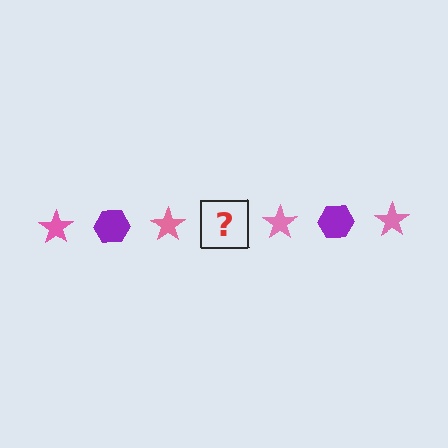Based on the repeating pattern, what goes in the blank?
The blank should be a purple hexagon.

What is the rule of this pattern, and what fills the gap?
The rule is that the pattern alternates between pink star and purple hexagon. The gap should be filled with a purple hexagon.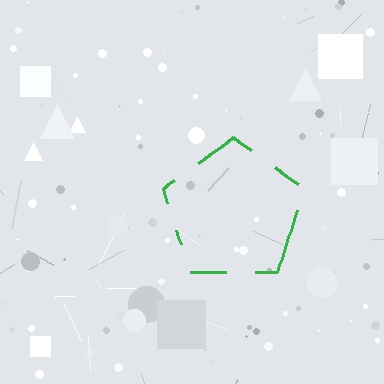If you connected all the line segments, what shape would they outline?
They would outline a pentagon.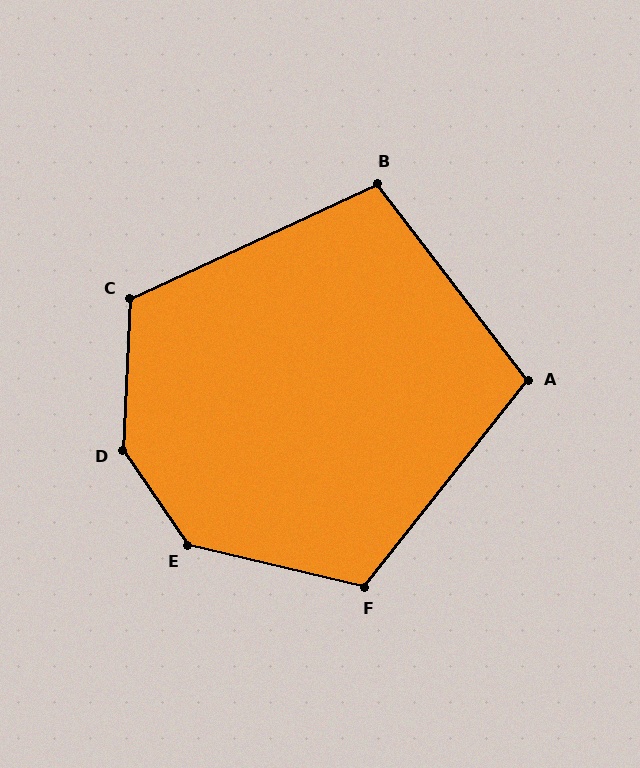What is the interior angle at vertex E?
Approximately 138 degrees (obtuse).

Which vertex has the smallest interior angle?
B, at approximately 103 degrees.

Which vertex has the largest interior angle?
D, at approximately 143 degrees.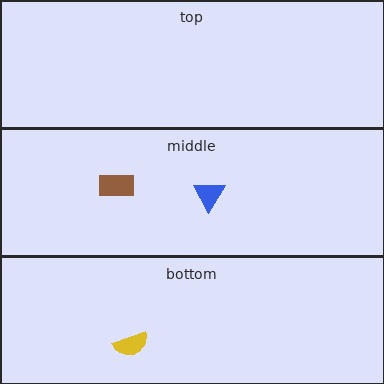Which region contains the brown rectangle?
The middle region.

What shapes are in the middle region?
The brown rectangle, the blue triangle.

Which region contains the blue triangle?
The middle region.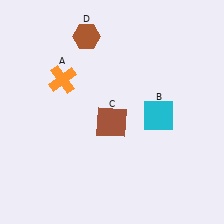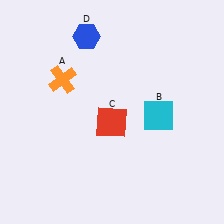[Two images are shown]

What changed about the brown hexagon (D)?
In Image 1, D is brown. In Image 2, it changed to blue.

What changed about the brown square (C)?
In Image 1, C is brown. In Image 2, it changed to red.